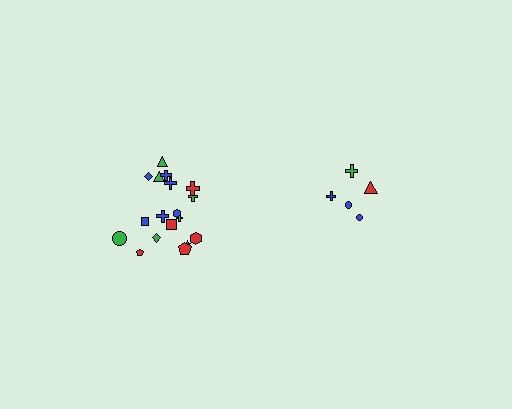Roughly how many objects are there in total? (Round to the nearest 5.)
Roughly 25 objects in total.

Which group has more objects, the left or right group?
The left group.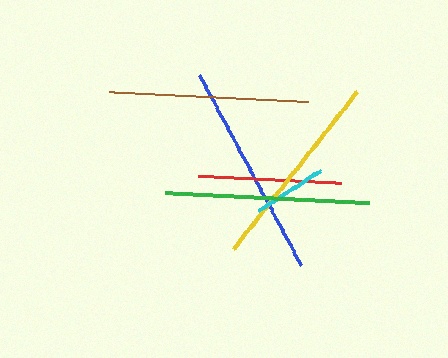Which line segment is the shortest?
The cyan line is the shortest at approximately 74 pixels.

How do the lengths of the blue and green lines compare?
The blue and green lines are approximately the same length.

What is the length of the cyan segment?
The cyan segment is approximately 74 pixels long.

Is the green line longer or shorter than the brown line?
The green line is longer than the brown line.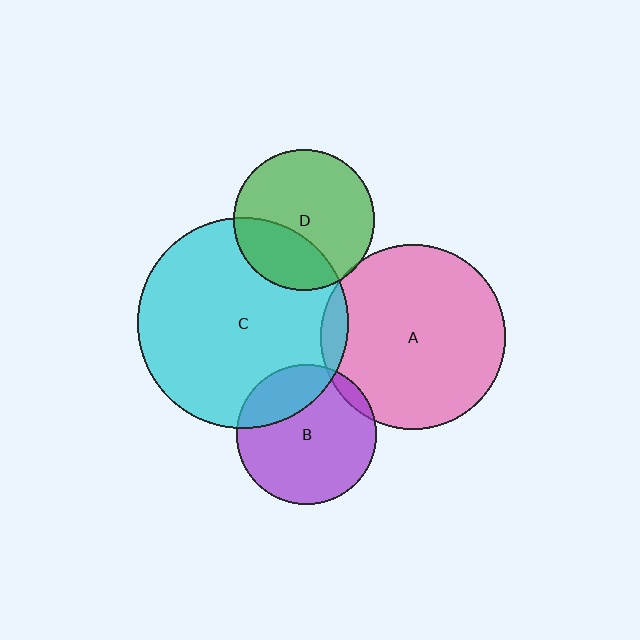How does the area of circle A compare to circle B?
Approximately 1.7 times.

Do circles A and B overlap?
Yes.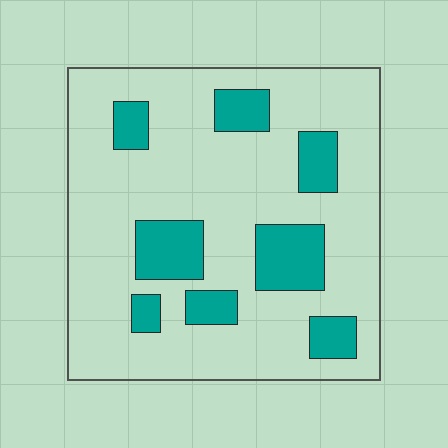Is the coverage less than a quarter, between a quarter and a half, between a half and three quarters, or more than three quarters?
Less than a quarter.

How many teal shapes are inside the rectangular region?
8.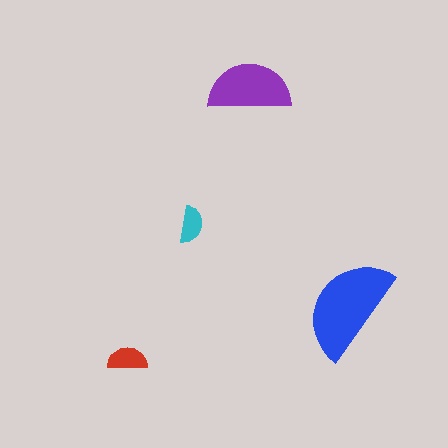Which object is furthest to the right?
The blue semicircle is rightmost.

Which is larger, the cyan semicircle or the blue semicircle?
The blue one.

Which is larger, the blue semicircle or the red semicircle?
The blue one.